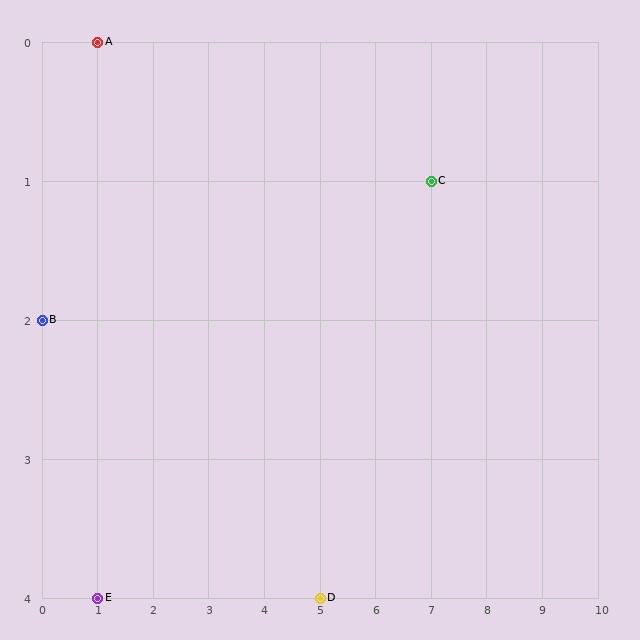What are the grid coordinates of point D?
Point D is at grid coordinates (5, 4).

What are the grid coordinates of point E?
Point E is at grid coordinates (1, 4).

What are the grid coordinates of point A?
Point A is at grid coordinates (1, 0).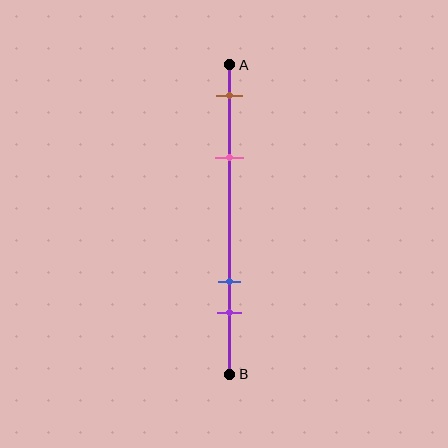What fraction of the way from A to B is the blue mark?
The blue mark is approximately 70% (0.7) of the way from A to B.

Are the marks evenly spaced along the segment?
No, the marks are not evenly spaced.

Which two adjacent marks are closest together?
The blue and purple marks are the closest adjacent pair.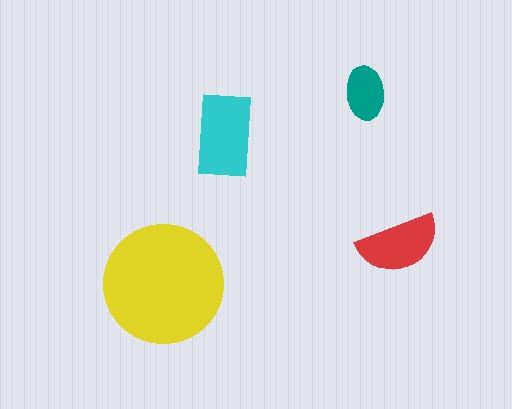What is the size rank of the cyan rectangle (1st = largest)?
2nd.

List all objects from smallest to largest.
The teal ellipse, the red semicircle, the cyan rectangle, the yellow circle.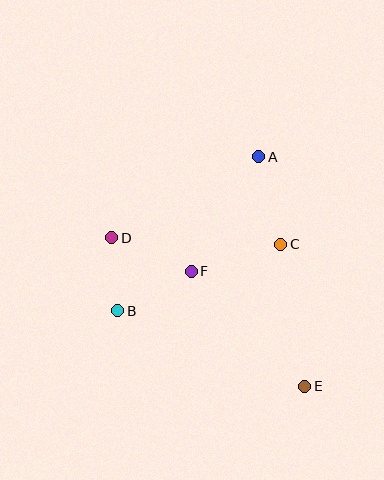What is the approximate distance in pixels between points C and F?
The distance between C and F is approximately 93 pixels.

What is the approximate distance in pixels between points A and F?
The distance between A and F is approximately 133 pixels.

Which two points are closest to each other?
Points B and D are closest to each other.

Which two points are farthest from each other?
Points D and E are farthest from each other.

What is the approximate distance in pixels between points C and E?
The distance between C and E is approximately 144 pixels.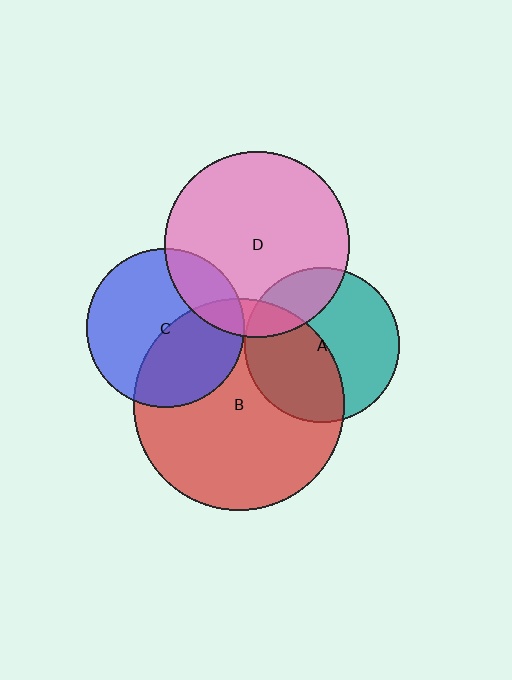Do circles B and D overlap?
Yes.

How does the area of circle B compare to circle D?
Approximately 1.3 times.